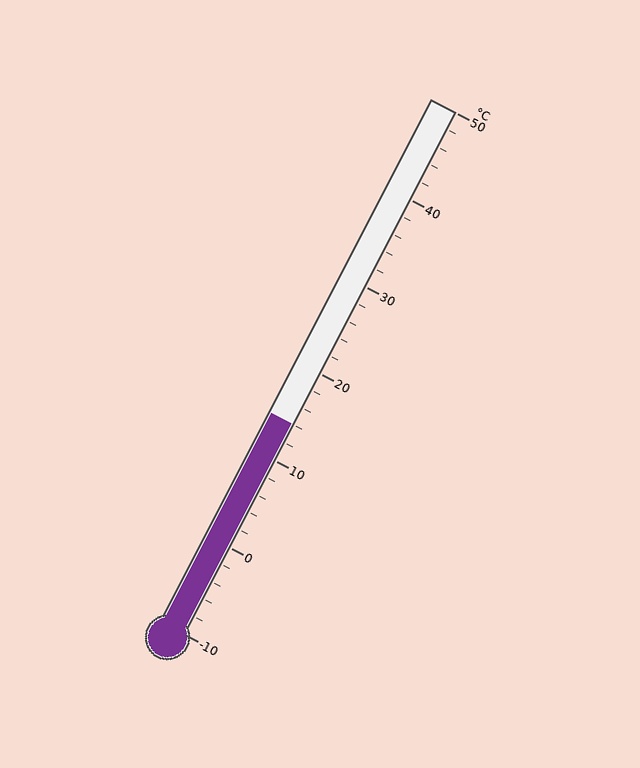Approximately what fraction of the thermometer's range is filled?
The thermometer is filled to approximately 40% of its range.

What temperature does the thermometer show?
The thermometer shows approximately 14°C.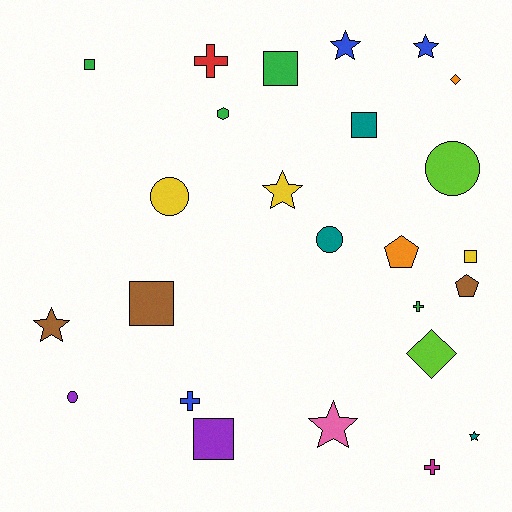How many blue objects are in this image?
There are 3 blue objects.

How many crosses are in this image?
There are 4 crosses.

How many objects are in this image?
There are 25 objects.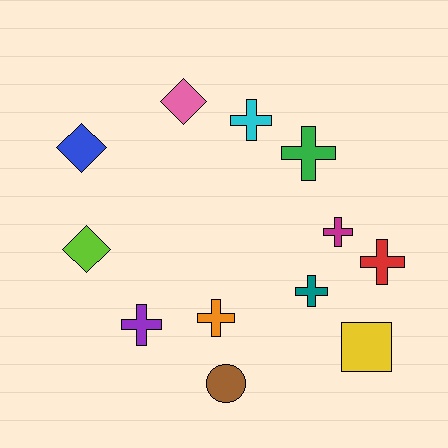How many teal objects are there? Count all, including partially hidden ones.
There is 1 teal object.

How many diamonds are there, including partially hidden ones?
There are 3 diamonds.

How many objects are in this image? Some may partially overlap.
There are 12 objects.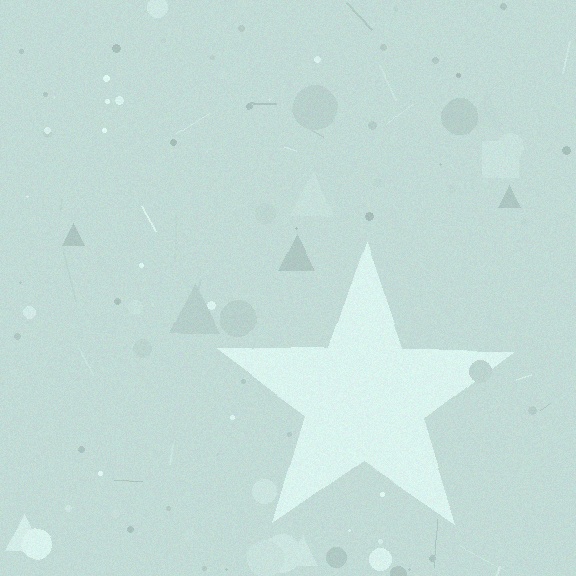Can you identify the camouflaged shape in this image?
The camouflaged shape is a star.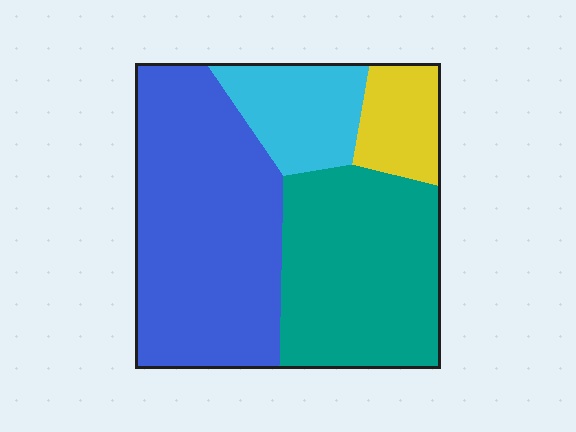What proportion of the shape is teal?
Teal covers about 35% of the shape.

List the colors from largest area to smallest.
From largest to smallest: blue, teal, cyan, yellow.